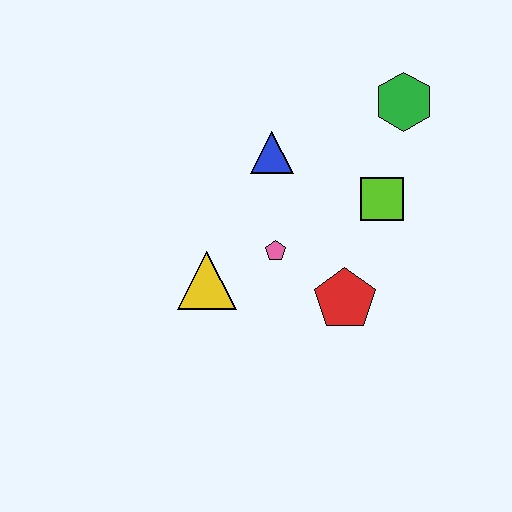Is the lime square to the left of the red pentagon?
No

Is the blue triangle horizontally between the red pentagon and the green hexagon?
No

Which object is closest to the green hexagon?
The lime square is closest to the green hexagon.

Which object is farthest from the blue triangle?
The red pentagon is farthest from the blue triangle.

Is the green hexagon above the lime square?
Yes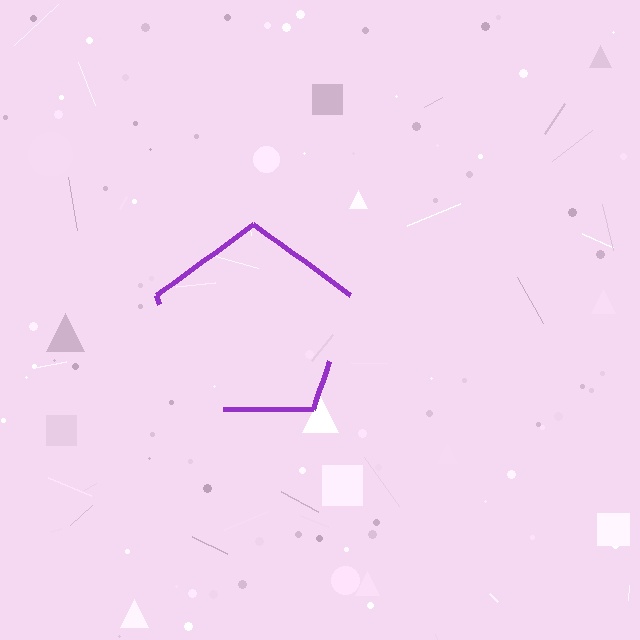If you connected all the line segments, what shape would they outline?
They would outline a pentagon.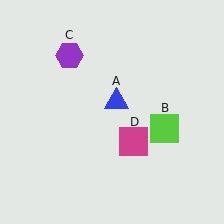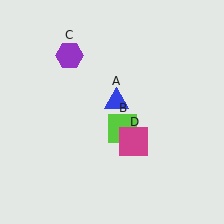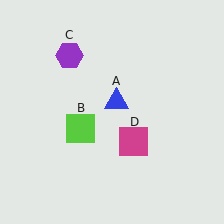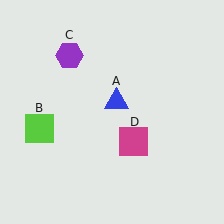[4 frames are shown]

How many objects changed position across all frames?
1 object changed position: lime square (object B).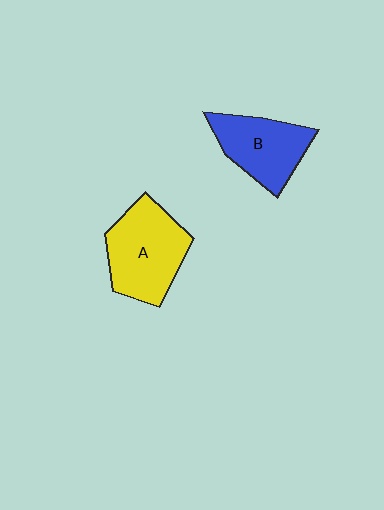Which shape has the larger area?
Shape A (yellow).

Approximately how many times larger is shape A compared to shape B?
Approximately 1.2 times.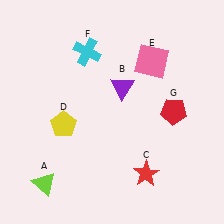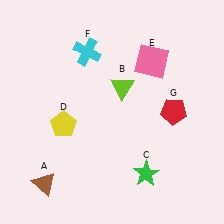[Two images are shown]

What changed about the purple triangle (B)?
In Image 1, B is purple. In Image 2, it changed to lime.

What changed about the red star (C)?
In Image 1, C is red. In Image 2, it changed to green.